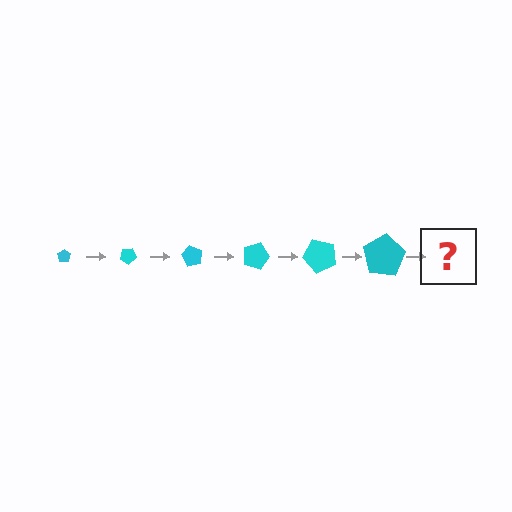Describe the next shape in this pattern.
It should be a pentagon, larger than the previous one and rotated 180 degrees from the start.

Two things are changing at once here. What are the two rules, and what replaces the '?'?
The two rules are that the pentagon grows larger each step and it rotates 30 degrees each step. The '?' should be a pentagon, larger than the previous one and rotated 180 degrees from the start.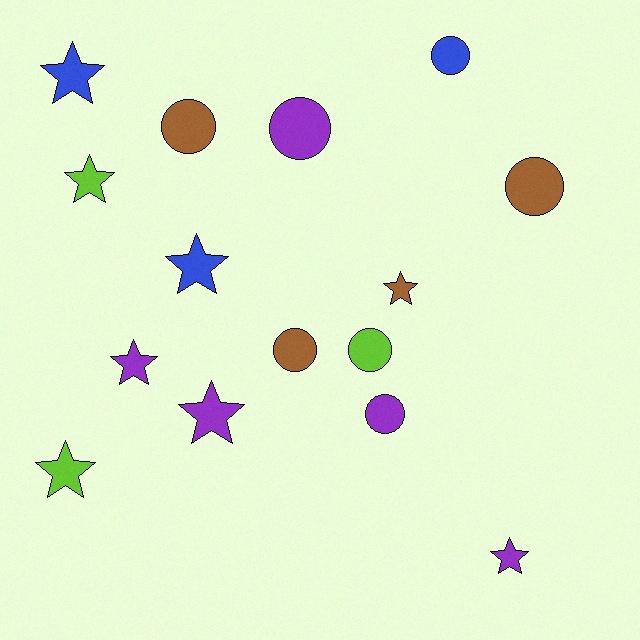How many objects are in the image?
There are 15 objects.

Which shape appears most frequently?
Star, with 8 objects.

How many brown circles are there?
There are 3 brown circles.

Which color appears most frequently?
Purple, with 5 objects.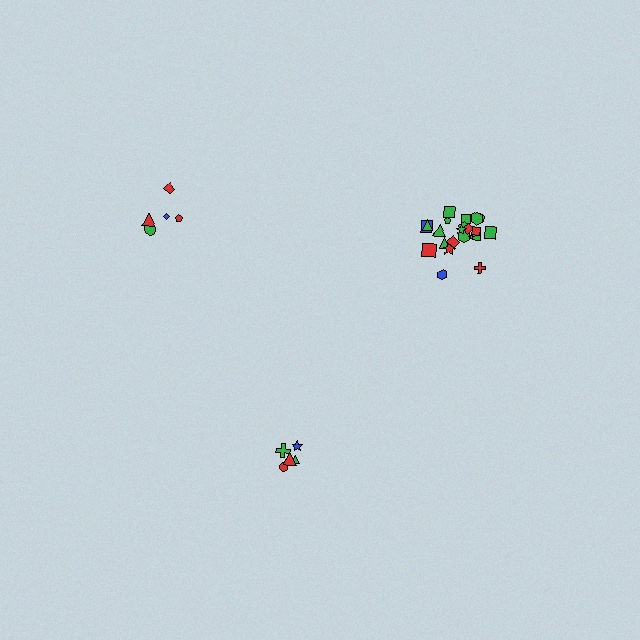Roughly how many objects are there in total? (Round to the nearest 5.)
Roughly 30 objects in total.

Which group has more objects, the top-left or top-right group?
The top-right group.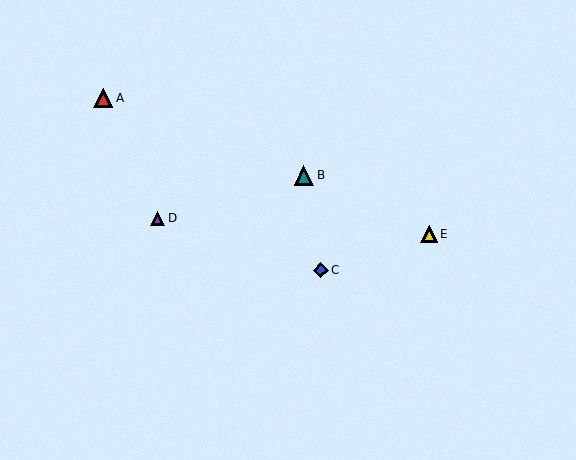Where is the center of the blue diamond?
The center of the blue diamond is at (321, 270).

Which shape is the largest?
The teal triangle (labeled B) is the largest.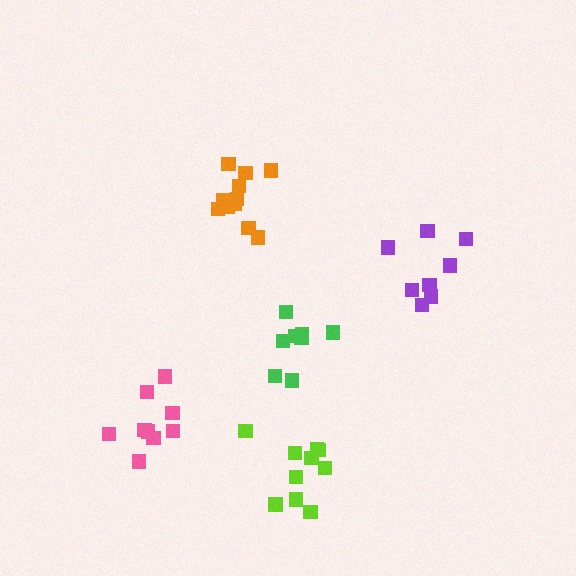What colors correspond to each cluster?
The clusters are colored: lime, orange, pink, purple, green.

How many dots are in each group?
Group 1: 10 dots, Group 2: 11 dots, Group 3: 9 dots, Group 4: 8 dots, Group 5: 8 dots (46 total).